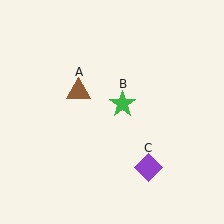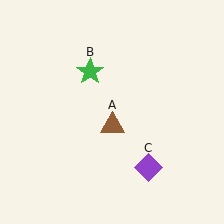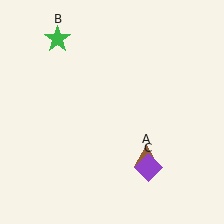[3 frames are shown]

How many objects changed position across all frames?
2 objects changed position: brown triangle (object A), green star (object B).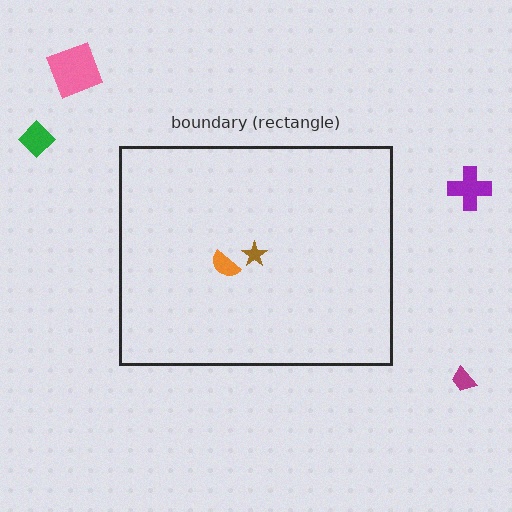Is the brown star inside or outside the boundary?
Inside.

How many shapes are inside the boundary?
2 inside, 4 outside.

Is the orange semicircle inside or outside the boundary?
Inside.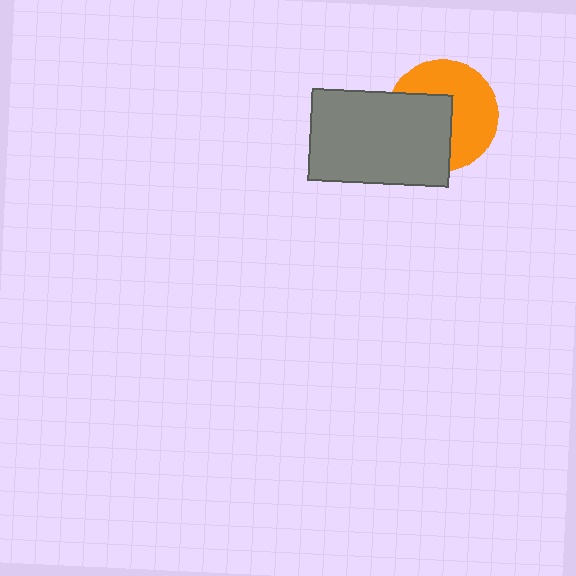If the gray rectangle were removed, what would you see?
You would see the complete orange circle.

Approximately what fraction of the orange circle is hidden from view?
Roughly 44% of the orange circle is hidden behind the gray rectangle.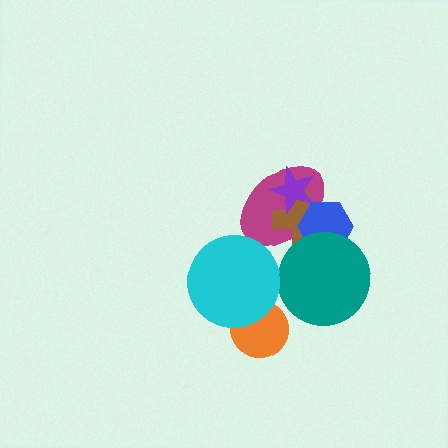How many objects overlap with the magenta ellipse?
4 objects overlap with the magenta ellipse.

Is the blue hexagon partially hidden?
Yes, it is partially covered by another shape.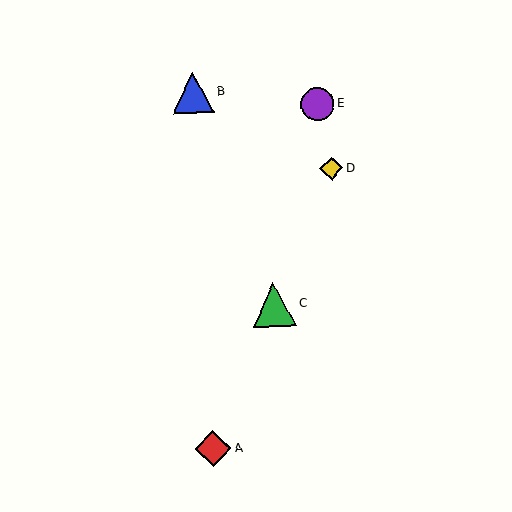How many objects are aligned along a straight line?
3 objects (A, C, D) are aligned along a straight line.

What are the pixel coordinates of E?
Object E is at (318, 104).